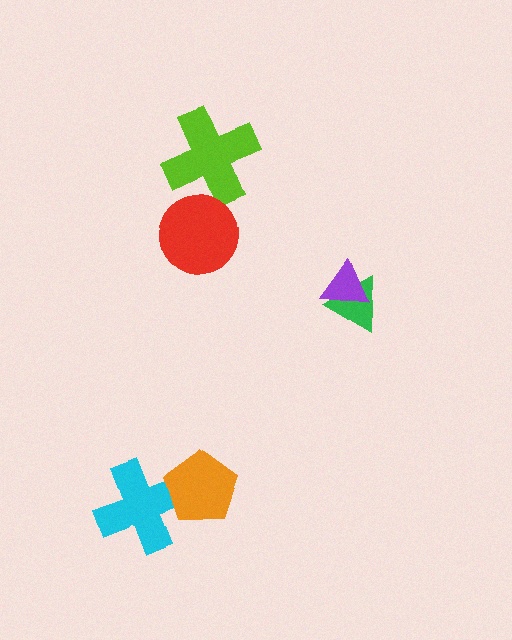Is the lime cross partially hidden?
Yes, it is partially covered by another shape.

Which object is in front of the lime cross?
The red circle is in front of the lime cross.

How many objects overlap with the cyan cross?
1 object overlaps with the cyan cross.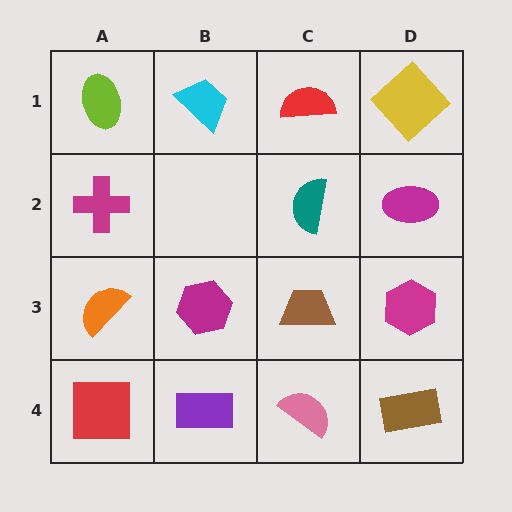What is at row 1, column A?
A lime ellipse.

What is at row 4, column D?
A brown rectangle.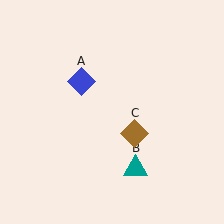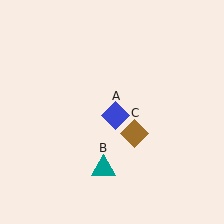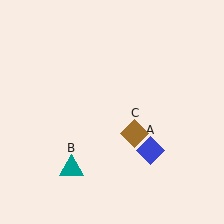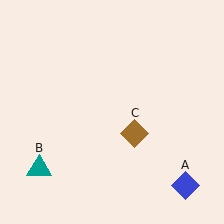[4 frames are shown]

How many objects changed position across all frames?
2 objects changed position: blue diamond (object A), teal triangle (object B).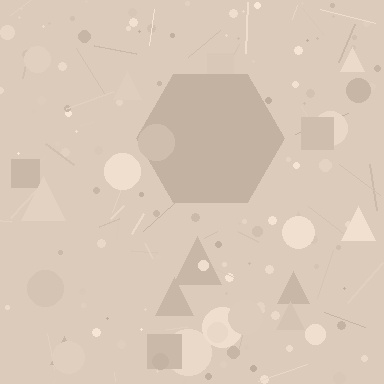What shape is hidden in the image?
A hexagon is hidden in the image.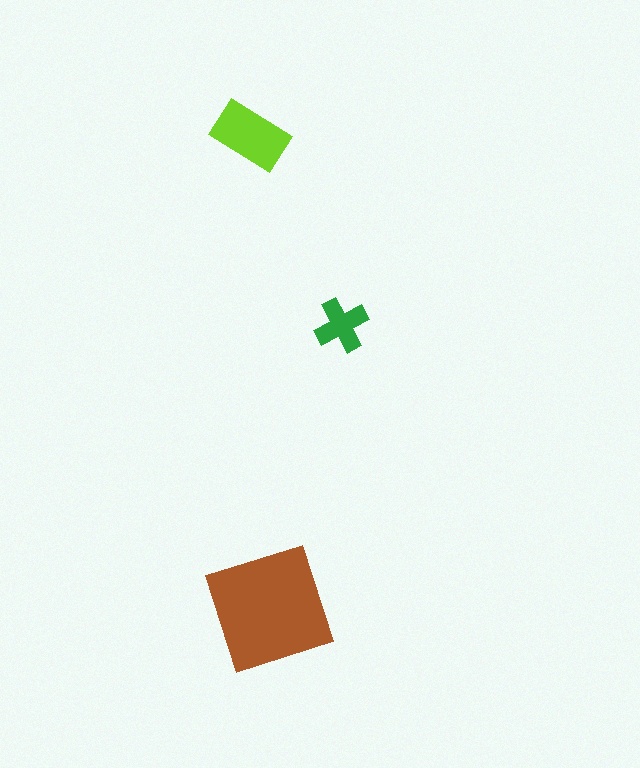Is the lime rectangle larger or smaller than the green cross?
Larger.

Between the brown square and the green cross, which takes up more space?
The brown square.